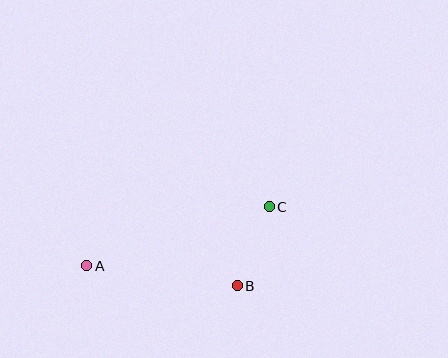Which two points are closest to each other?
Points B and C are closest to each other.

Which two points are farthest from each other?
Points A and C are farthest from each other.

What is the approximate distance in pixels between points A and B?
The distance between A and B is approximately 152 pixels.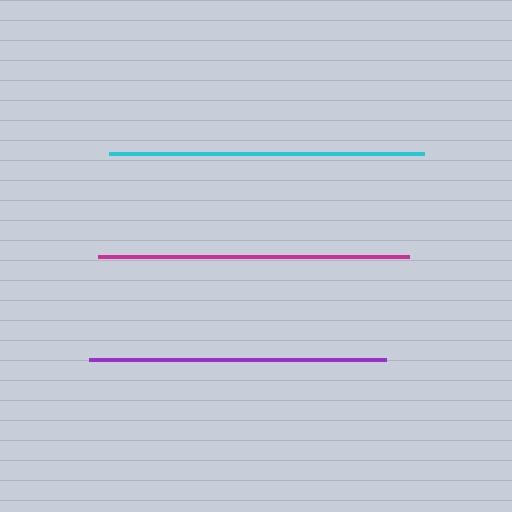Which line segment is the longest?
The cyan line is the longest at approximately 315 pixels.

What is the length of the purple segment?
The purple segment is approximately 298 pixels long.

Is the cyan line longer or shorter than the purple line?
The cyan line is longer than the purple line.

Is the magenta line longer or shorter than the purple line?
The magenta line is longer than the purple line.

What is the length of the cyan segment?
The cyan segment is approximately 315 pixels long.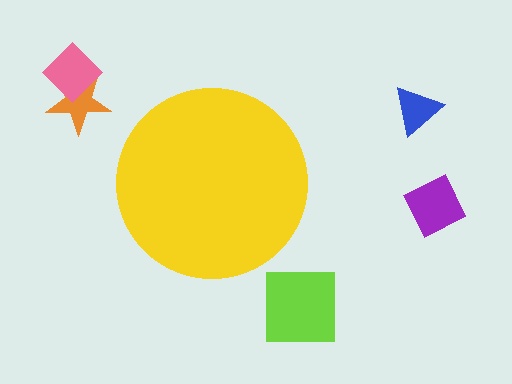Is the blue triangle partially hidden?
No, the blue triangle is fully visible.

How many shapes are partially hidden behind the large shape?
0 shapes are partially hidden.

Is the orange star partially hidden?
No, the orange star is fully visible.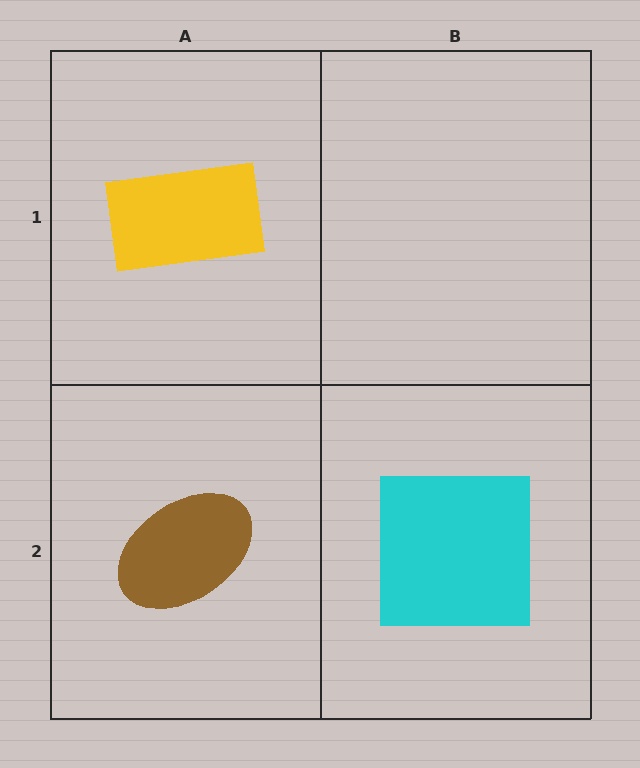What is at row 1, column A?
A yellow rectangle.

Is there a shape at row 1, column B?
No, that cell is empty.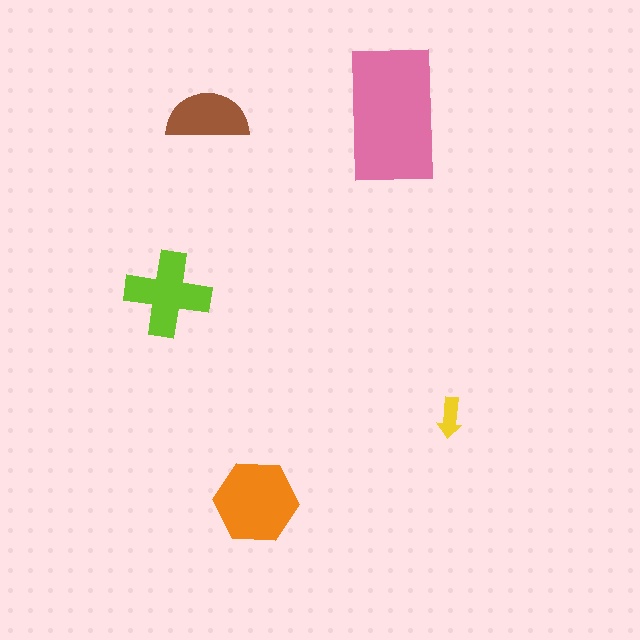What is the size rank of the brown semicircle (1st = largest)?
4th.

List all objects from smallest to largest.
The yellow arrow, the brown semicircle, the lime cross, the orange hexagon, the pink rectangle.